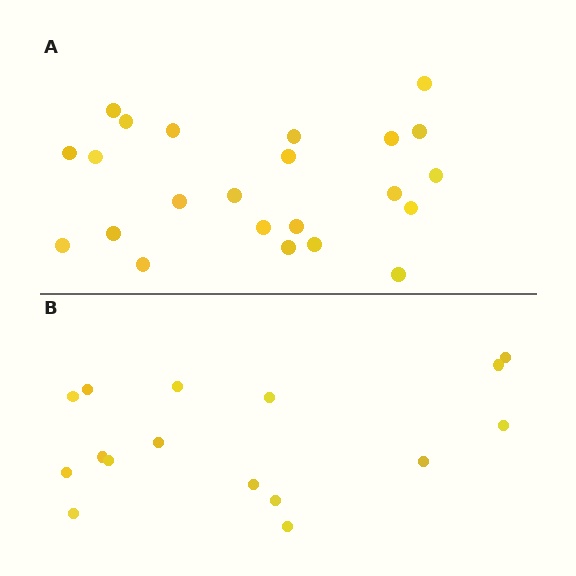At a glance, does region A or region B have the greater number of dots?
Region A (the top region) has more dots.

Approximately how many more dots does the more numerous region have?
Region A has roughly 8 or so more dots than region B.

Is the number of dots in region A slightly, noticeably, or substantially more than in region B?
Region A has noticeably more, but not dramatically so. The ratio is roughly 1.4 to 1.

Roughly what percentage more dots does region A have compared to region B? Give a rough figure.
About 45% more.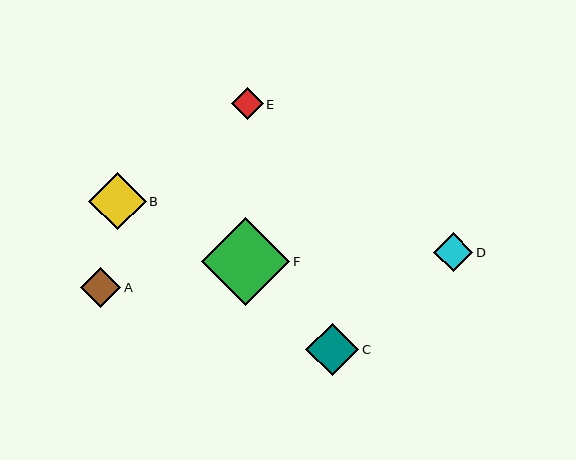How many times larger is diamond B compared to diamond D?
Diamond B is approximately 1.5 times the size of diamond D.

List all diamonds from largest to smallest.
From largest to smallest: F, B, C, A, D, E.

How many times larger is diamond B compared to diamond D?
Diamond B is approximately 1.5 times the size of diamond D.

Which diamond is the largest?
Diamond F is the largest with a size of approximately 88 pixels.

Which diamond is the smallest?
Diamond E is the smallest with a size of approximately 31 pixels.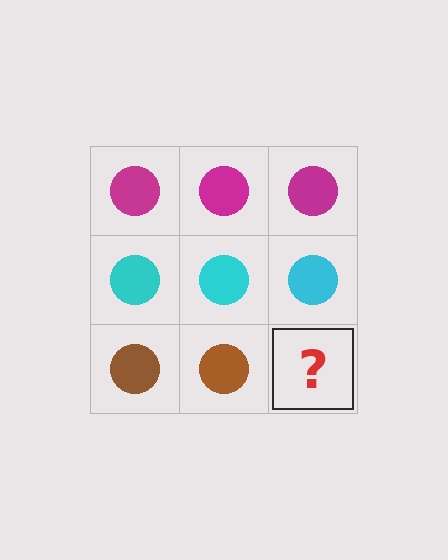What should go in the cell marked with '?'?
The missing cell should contain a brown circle.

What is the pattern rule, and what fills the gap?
The rule is that each row has a consistent color. The gap should be filled with a brown circle.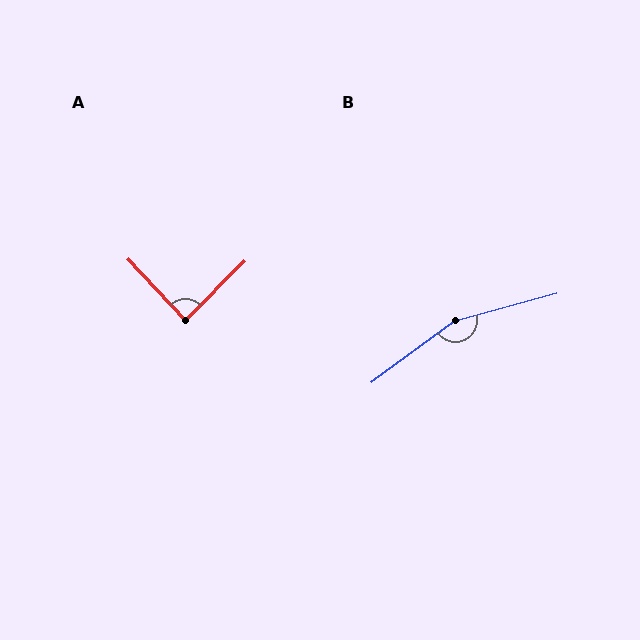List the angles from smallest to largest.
A (88°), B (159°).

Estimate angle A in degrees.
Approximately 88 degrees.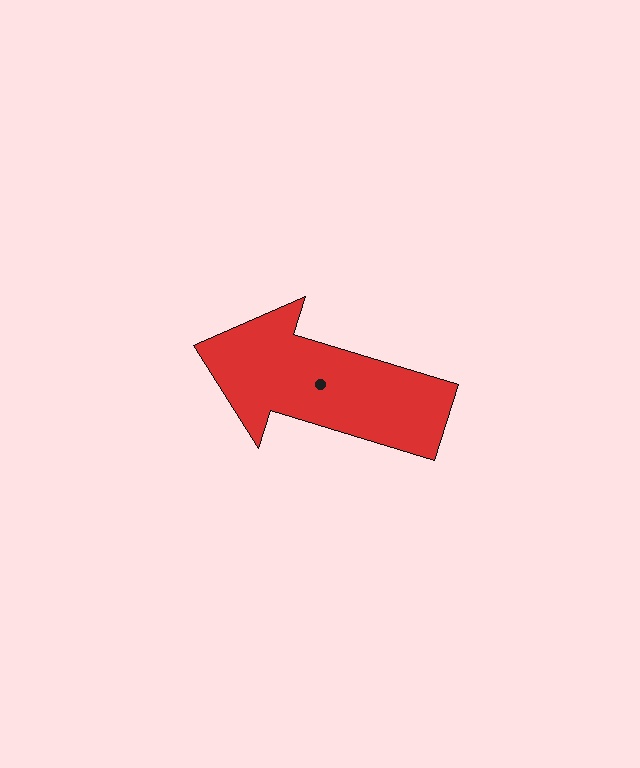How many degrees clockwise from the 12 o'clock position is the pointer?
Approximately 287 degrees.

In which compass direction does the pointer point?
West.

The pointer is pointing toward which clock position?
Roughly 10 o'clock.